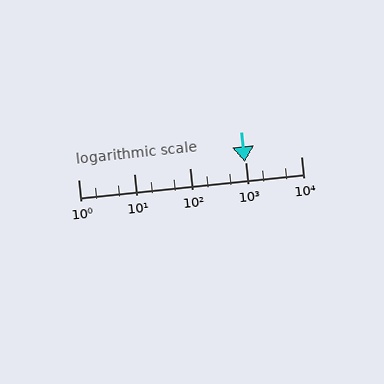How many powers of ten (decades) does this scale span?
The scale spans 4 decades, from 1 to 10000.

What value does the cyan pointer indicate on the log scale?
The pointer indicates approximately 960.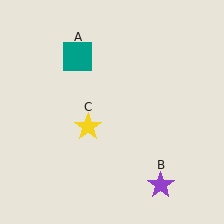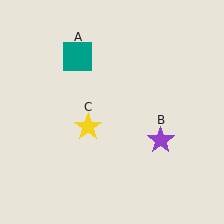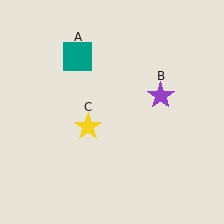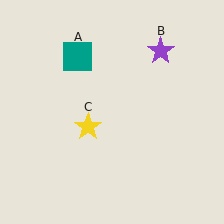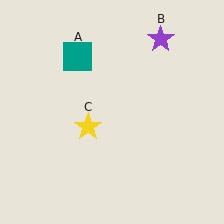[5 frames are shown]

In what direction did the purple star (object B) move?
The purple star (object B) moved up.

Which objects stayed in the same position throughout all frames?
Teal square (object A) and yellow star (object C) remained stationary.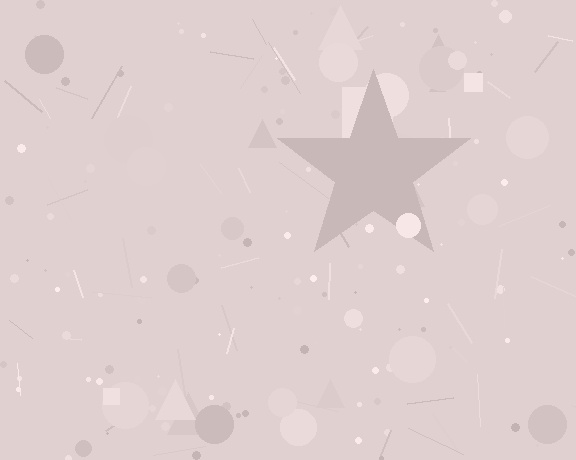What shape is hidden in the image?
A star is hidden in the image.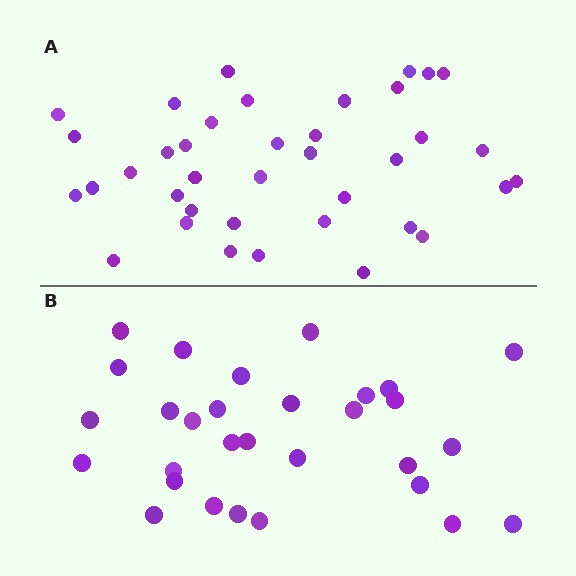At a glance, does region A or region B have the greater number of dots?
Region A (the top region) has more dots.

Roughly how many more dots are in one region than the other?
Region A has roughly 8 or so more dots than region B.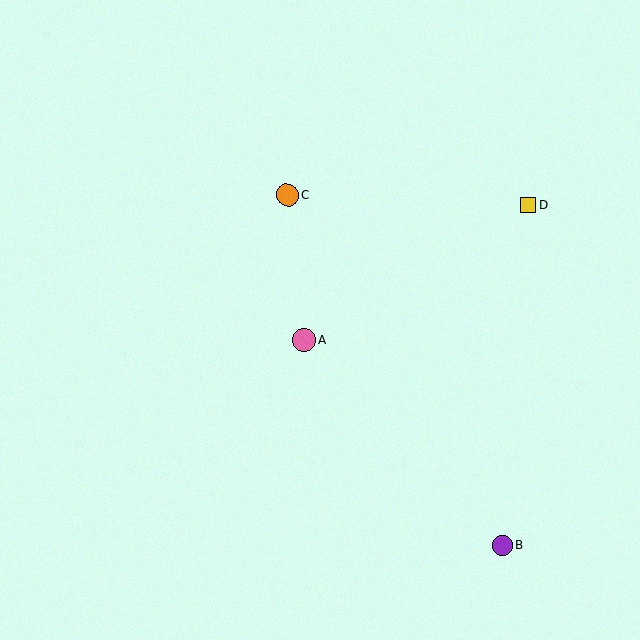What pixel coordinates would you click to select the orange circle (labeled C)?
Click at (287, 195) to select the orange circle C.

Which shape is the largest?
The pink circle (labeled A) is the largest.